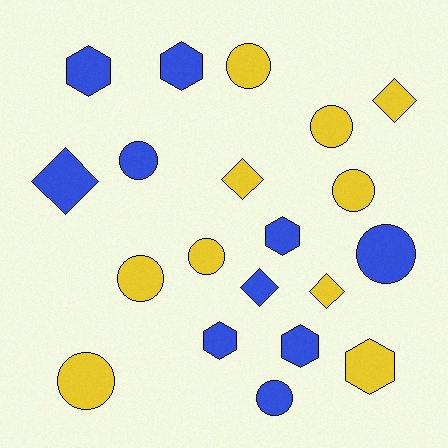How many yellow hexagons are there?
There is 1 yellow hexagon.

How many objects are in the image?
There are 20 objects.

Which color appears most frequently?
Yellow, with 10 objects.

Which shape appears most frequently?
Circle, with 9 objects.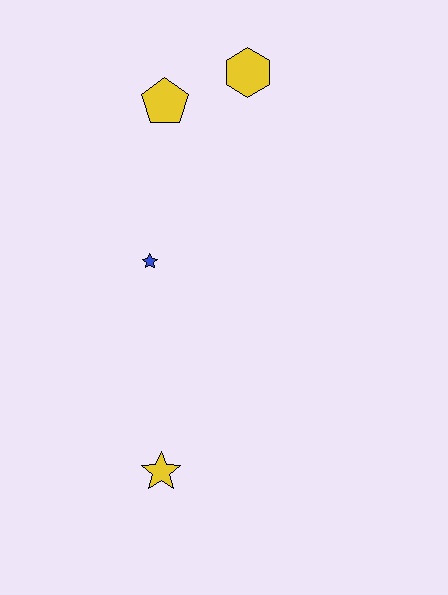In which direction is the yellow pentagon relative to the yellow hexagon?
The yellow pentagon is to the left of the yellow hexagon.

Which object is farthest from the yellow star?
The yellow hexagon is farthest from the yellow star.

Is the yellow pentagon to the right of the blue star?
Yes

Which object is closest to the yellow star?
The blue star is closest to the yellow star.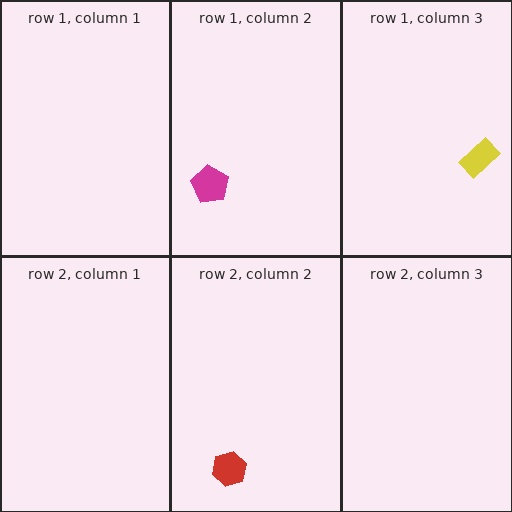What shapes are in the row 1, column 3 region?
The yellow rectangle.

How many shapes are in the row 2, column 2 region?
1.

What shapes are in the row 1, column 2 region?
The magenta pentagon.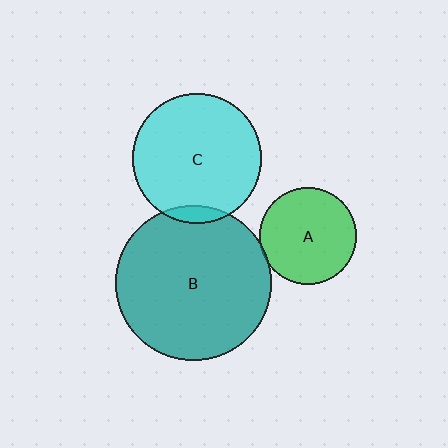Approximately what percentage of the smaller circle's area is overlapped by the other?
Approximately 5%.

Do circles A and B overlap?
Yes.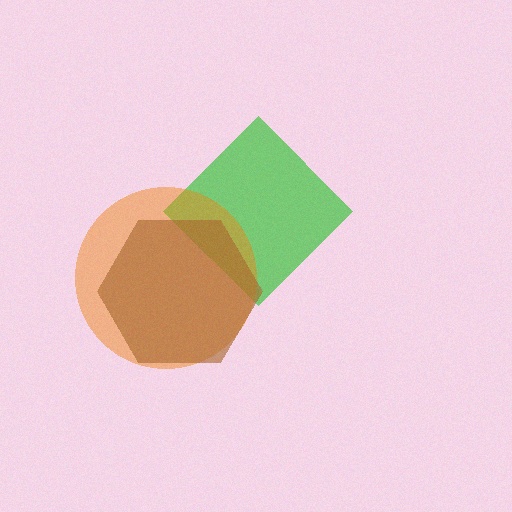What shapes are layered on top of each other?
The layered shapes are: a green diamond, an orange circle, a brown hexagon.